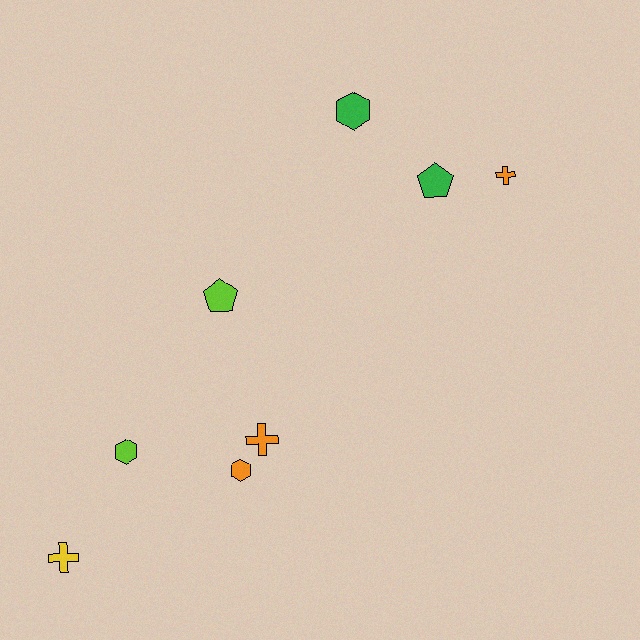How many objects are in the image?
There are 8 objects.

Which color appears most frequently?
Orange, with 3 objects.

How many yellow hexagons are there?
There are no yellow hexagons.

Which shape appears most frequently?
Cross, with 3 objects.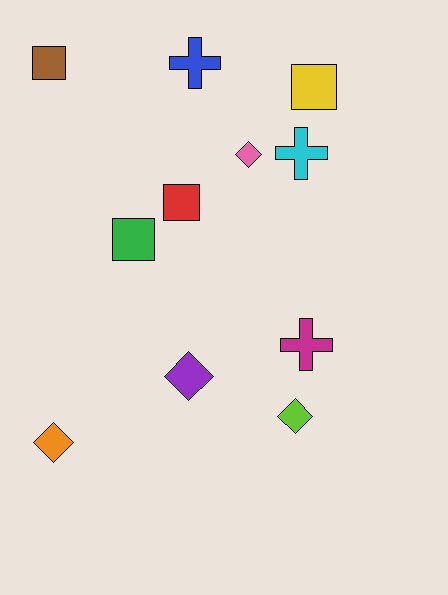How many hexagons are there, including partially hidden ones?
There are no hexagons.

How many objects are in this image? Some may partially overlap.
There are 11 objects.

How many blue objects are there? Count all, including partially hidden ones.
There is 1 blue object.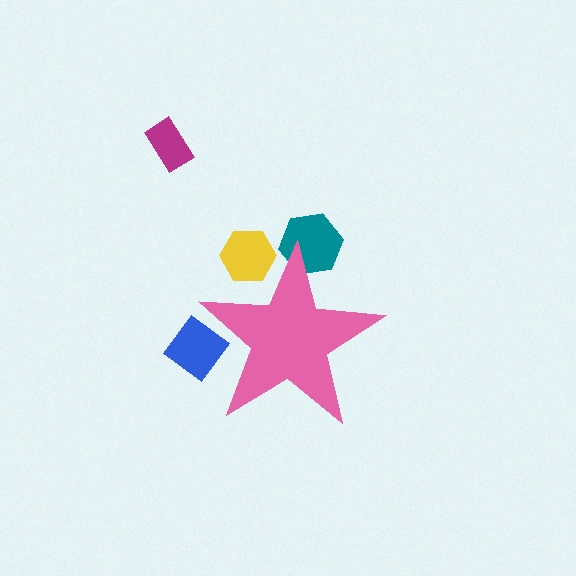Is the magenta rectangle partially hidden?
No, the magenta rectangle is fully visible.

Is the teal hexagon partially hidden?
Yes, the teal hexagon is partially hidden behind the pink star.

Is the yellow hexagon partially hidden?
Yes, the yellow hexagon is partially hidden behind the pink star.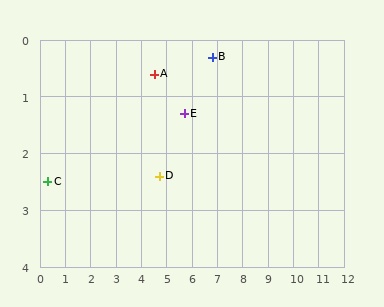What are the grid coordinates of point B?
Point B is at approximately (6.8, 0.3).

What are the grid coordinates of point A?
Point A is at approximately (4.5, 0.6).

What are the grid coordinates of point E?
Point E is at approximately (5.7, 1.3).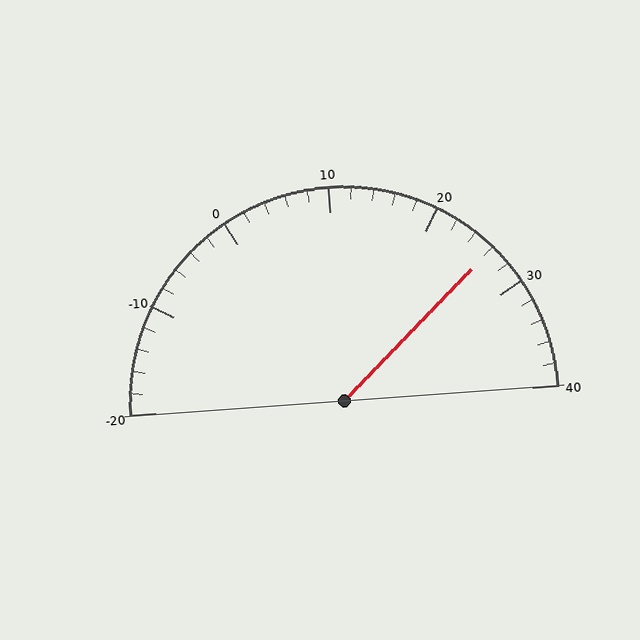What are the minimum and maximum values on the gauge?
The gauge ranges from -20 to 40.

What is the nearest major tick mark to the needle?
The nearest major tick mark is 30.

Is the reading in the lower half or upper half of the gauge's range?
The reading is in the upper half of the range (-20 to 40).